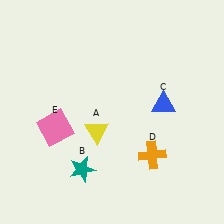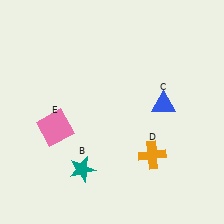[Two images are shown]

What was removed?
The yellow triangle (A) was removed in Image 2.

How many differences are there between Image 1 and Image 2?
There is 1 difference between the two images.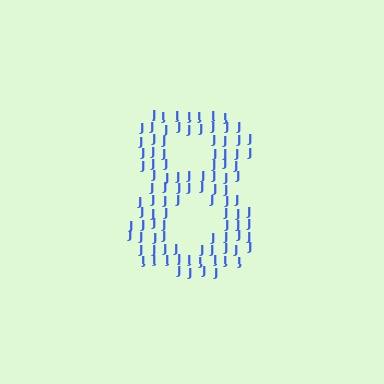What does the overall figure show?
The overall figure shows the digit 8.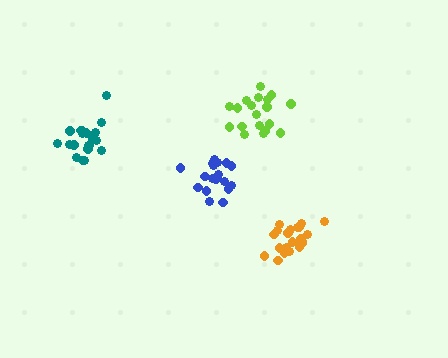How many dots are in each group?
Group 1: 21 dots, Group 2: 19 dots, Group 3: 21 dots, Group 4: 19 dots (80 total).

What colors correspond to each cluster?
The clusters are colored: teal, lime, orange, blue.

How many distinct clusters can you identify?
There are 4 distinct clusters.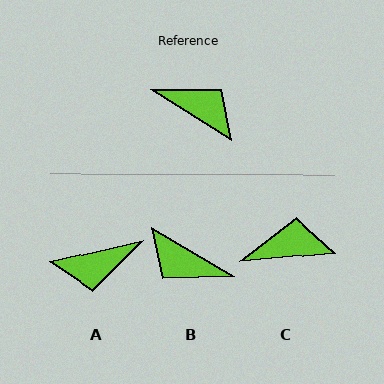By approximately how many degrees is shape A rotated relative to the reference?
Approximately 134 degrees clockwise.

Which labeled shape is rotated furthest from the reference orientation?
B, about 178 degrees away.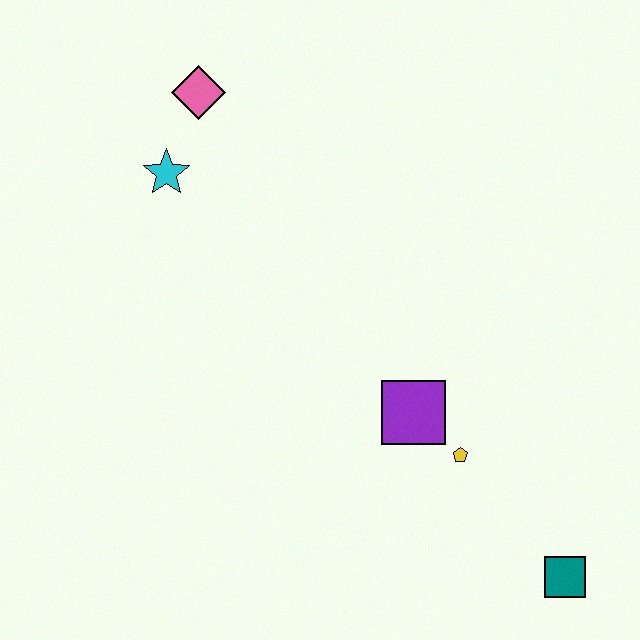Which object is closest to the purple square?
The yellow pentagon is closest to the purple square.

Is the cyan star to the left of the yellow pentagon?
Yes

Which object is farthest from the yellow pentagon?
The pink diamond is farthest from the yellow pentagon.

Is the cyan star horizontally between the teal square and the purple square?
No